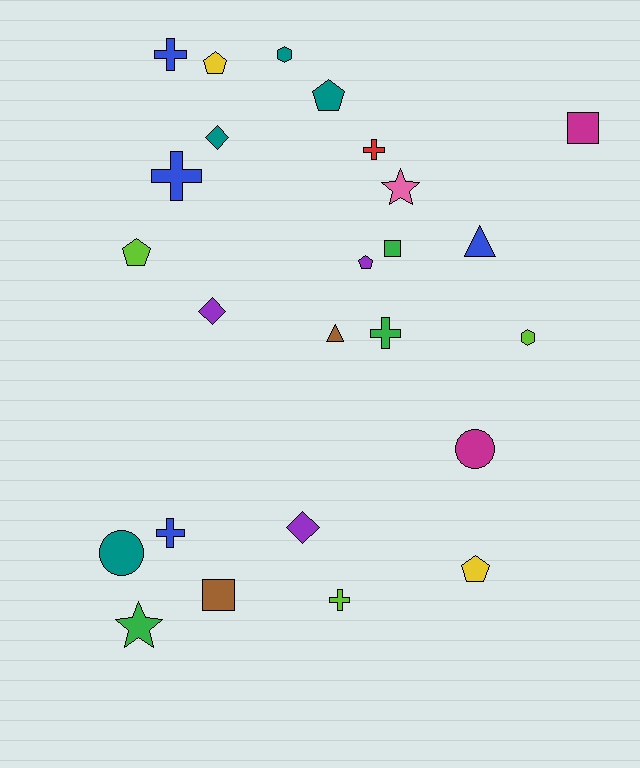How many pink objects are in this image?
There is 1 pink object.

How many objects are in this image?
There are 25 objects.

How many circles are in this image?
There are 2 circles.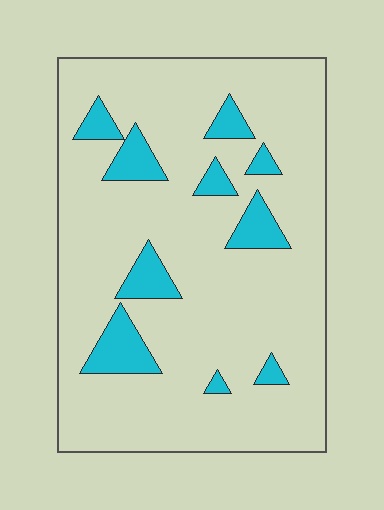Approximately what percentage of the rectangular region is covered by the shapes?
Approximately 15%.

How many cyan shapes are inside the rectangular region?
10.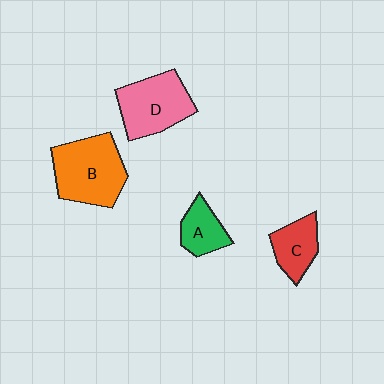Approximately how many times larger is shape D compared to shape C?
Approximately 1.6 times.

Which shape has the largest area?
Shape B (orange).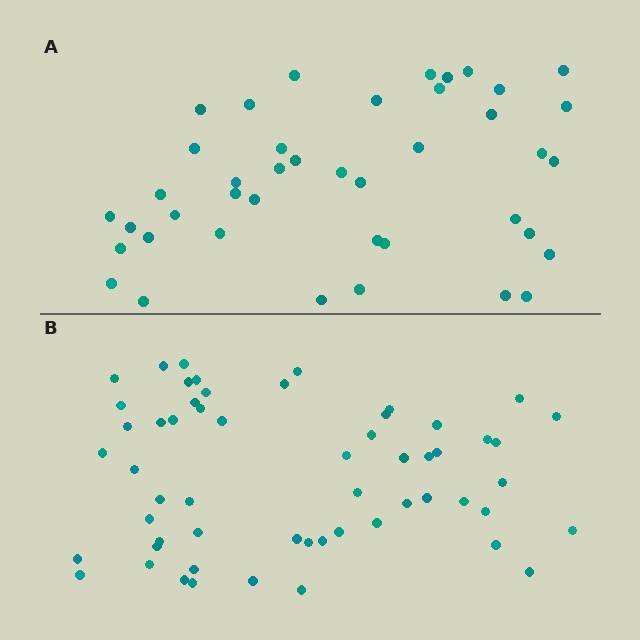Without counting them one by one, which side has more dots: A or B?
Region B (the bottom region) has more dots.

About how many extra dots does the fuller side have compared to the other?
Region B has approximately 15 more dots than region A.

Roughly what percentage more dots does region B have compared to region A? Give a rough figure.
About 35% more.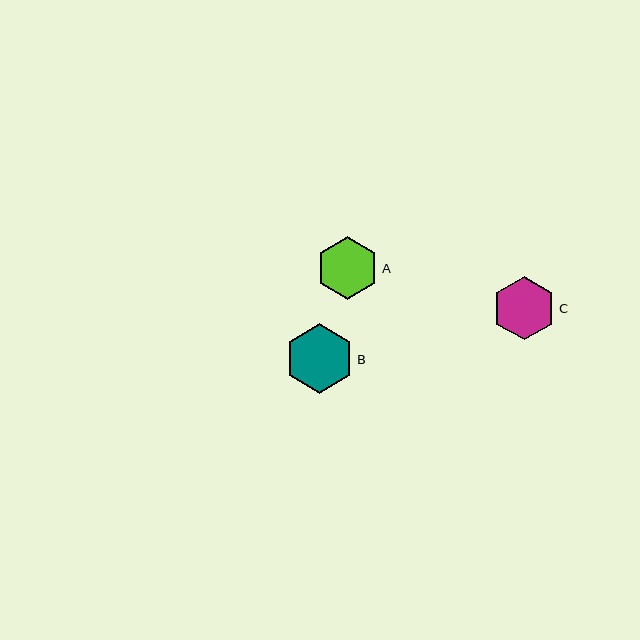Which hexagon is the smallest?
Hexagon A is the smallest with a size of approximately 63 pixels.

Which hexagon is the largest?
Hexagon B is the largest with a size of approximately 70 pixels.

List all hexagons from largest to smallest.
From largest to smallest: B, C, A.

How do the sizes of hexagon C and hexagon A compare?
Hexagon C and hexagon A are approximately the same size.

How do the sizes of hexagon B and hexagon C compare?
Hexagon B and hexagon C are approximately the same size.